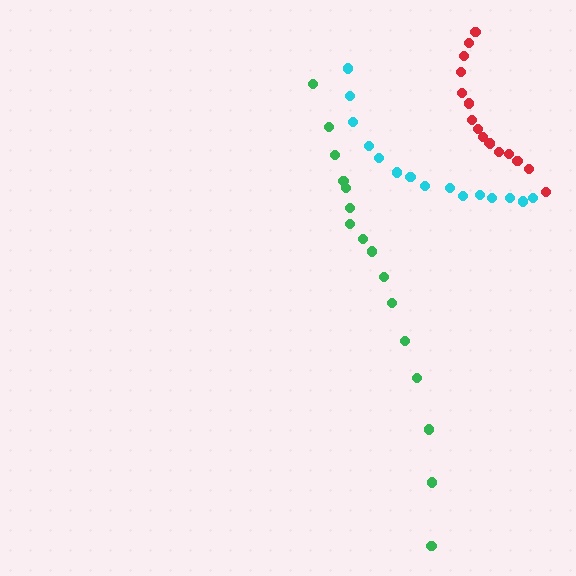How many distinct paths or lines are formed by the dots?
There are 3 distinct paths.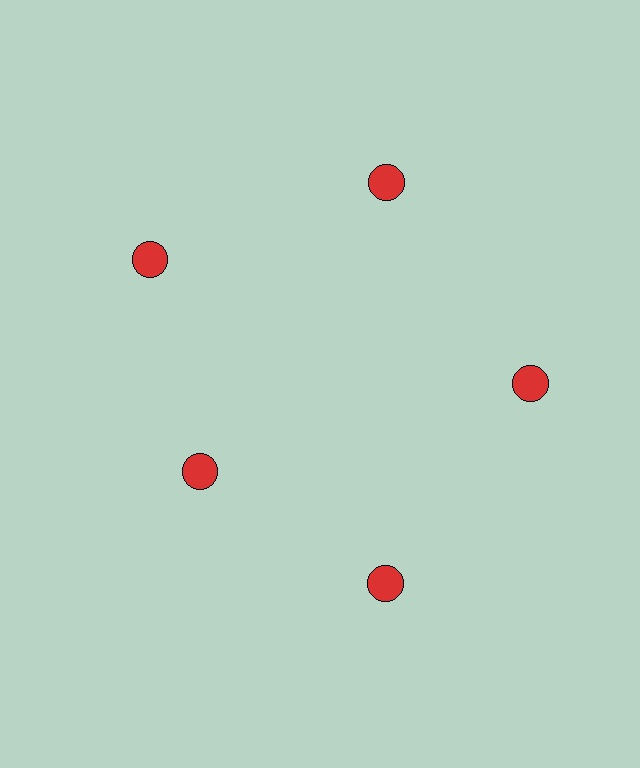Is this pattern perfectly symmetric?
No. The 5 red circles are arranged in a ring, but one element near the 8 o'clock position is pulled inward toward the center, breaking the 5-fold rotational symmetry.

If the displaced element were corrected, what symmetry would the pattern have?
It would have 5-fold rotational symmetry — the pattern would map onto itself every 72 degrees.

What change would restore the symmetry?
The symmetry would be restored by moving it outward, back onto the ring so that all 5 circles sit at equal angles and equal distance from the center.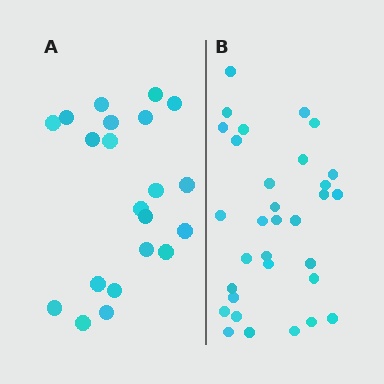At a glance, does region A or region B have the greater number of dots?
Region B (the right region) has more dots.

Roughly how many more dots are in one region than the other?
Region B has roughly 12 or so more dots than region A.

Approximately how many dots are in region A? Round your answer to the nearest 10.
About 20 dots. (The exact count is 21, which rounds to 20.)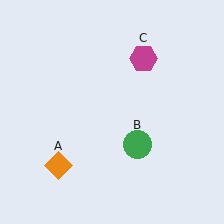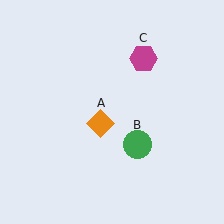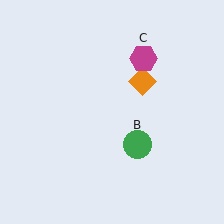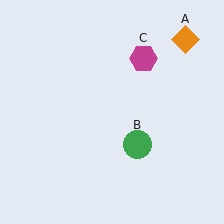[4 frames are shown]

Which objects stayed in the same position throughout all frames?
Green circle (object B) and magenta hexagon (object C) remained stationary.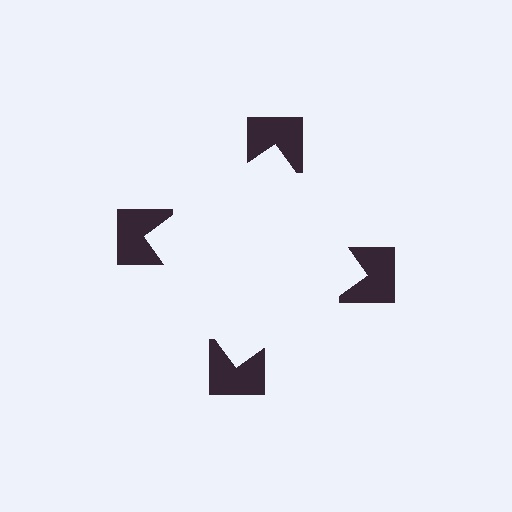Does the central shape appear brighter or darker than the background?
It typically appears slightly brighter than the background, even though no actual brightness change is drawn.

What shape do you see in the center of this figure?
An illusory square — its edges are inferred from the aligned wedge cuts in the notched squares, not physically drawn.